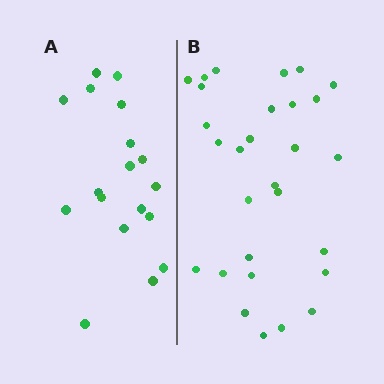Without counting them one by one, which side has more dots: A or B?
Region B (the right region) has more dots.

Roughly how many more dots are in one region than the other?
Region B has roughly 12 or so more dots than region A.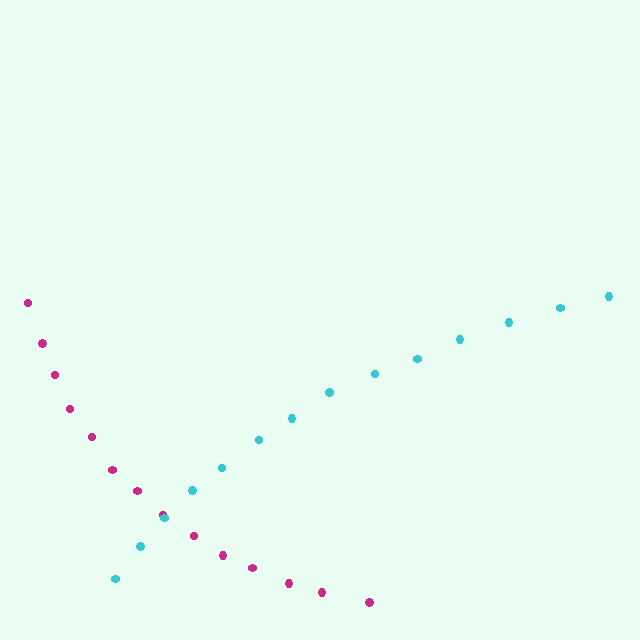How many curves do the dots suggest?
There are 2 distinct paths.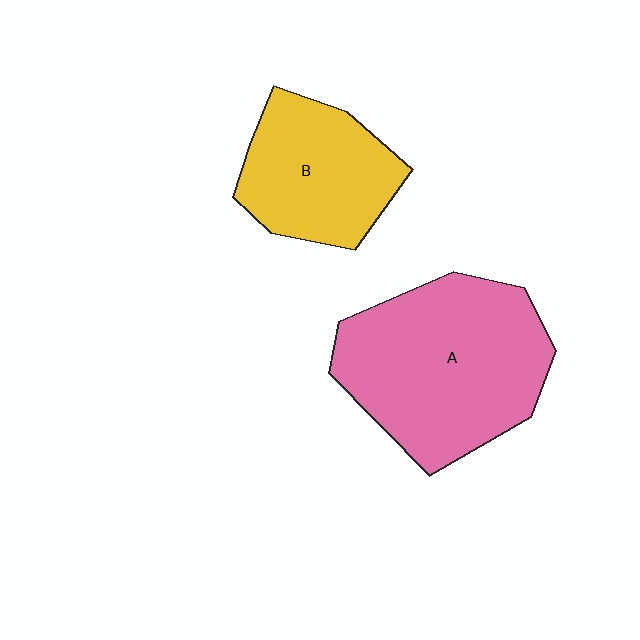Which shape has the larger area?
Shape A (pink).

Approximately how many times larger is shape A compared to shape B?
Approximately 1.6 times.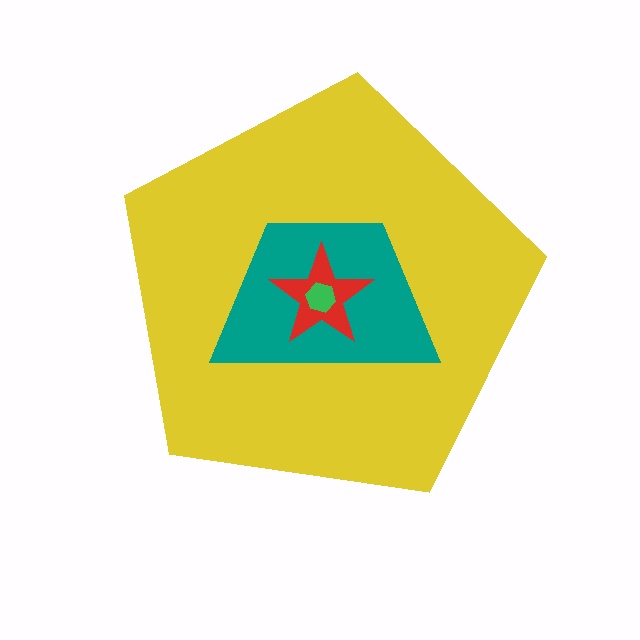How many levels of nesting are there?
4.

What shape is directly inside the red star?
The green hexagon.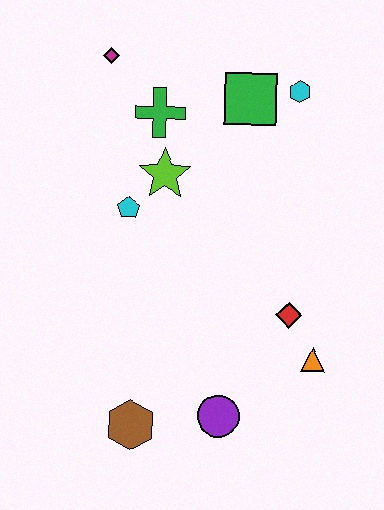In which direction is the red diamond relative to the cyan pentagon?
The red diamond is to the right of the cyan pentagon.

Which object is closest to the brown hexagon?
The purple circle is closest to the brown hexagon.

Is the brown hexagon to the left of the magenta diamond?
No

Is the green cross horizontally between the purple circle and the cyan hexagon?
No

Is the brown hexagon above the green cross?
No